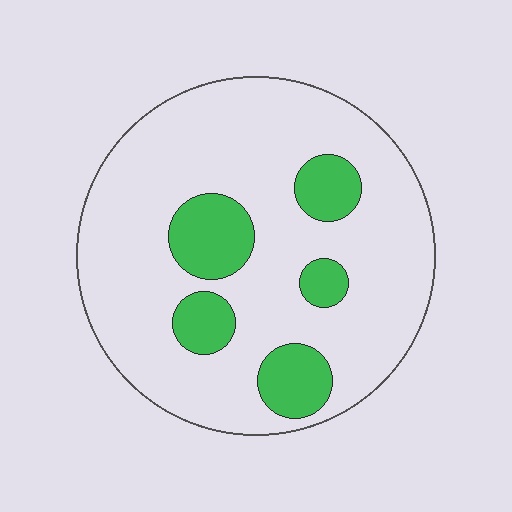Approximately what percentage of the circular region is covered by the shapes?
Approximately 20%.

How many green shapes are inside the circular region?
5.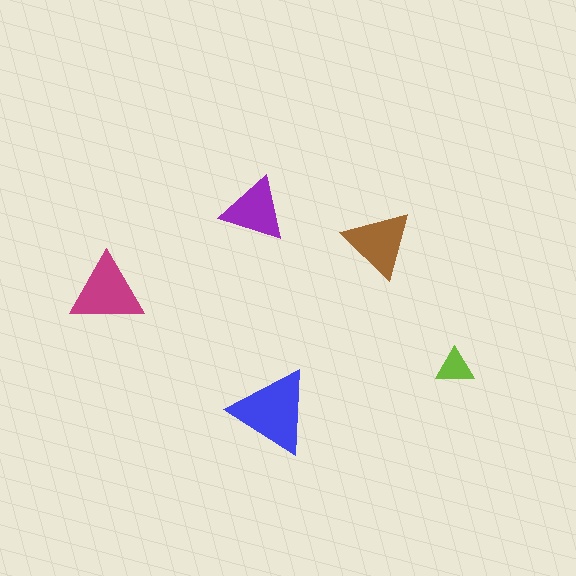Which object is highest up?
The purple triangle is topmost.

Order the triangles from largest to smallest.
the blue one, the magenta one, the brown one, the purple one, the lime one.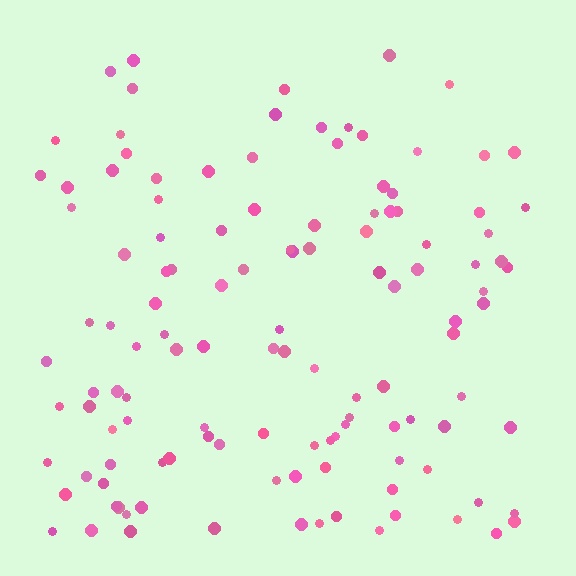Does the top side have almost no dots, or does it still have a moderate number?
Still a moderate number, just noticeably fewer than the bottom.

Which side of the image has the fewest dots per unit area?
The top.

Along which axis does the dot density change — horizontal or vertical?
Vertical.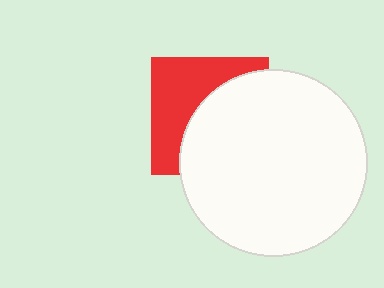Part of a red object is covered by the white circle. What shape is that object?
It is a square.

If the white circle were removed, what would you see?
You would see the complete red square.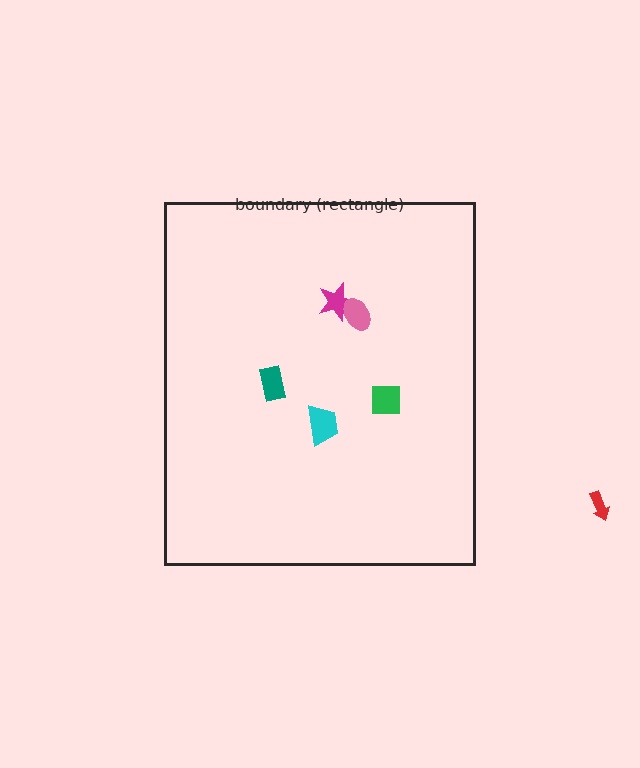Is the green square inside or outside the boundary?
Inside.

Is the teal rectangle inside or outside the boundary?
Inside.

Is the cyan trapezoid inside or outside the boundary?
Inside.